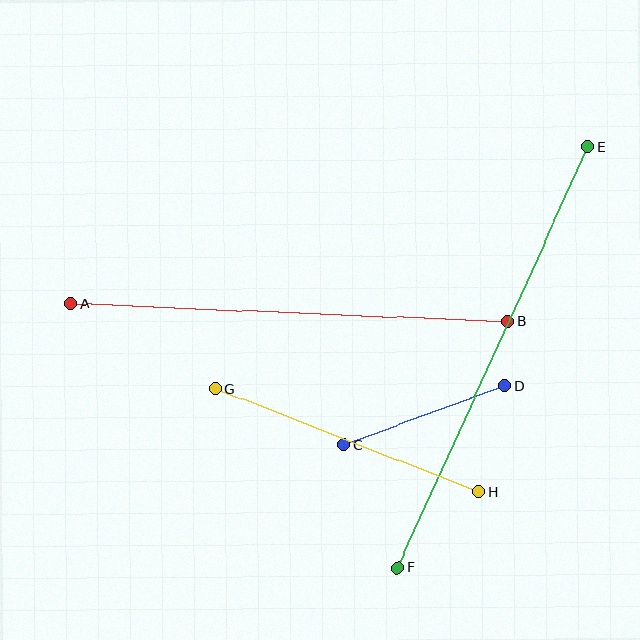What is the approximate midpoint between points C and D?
The midpoint is at approximately (424, 415) pixels.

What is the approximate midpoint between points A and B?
The midpoint is at approximately (289, 312) pixels.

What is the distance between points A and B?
The distance is approximately 437 pixels.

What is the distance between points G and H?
The distance is approximately 282 pixels.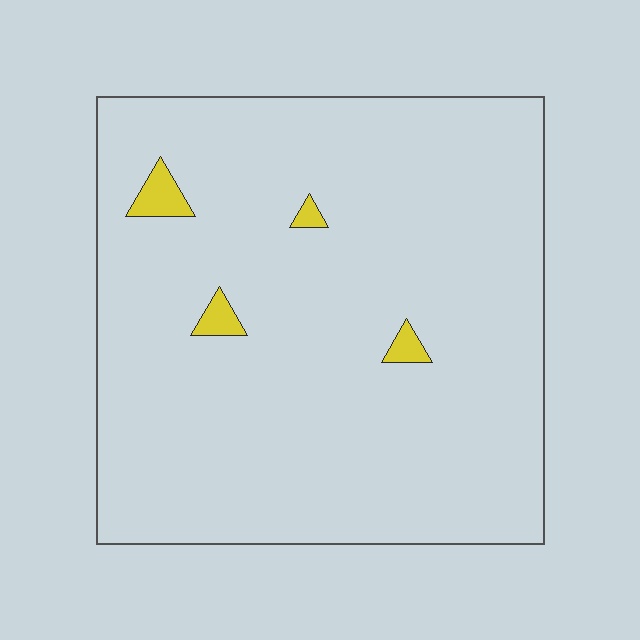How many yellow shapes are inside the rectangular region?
4.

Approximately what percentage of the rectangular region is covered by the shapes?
Approximately 5%.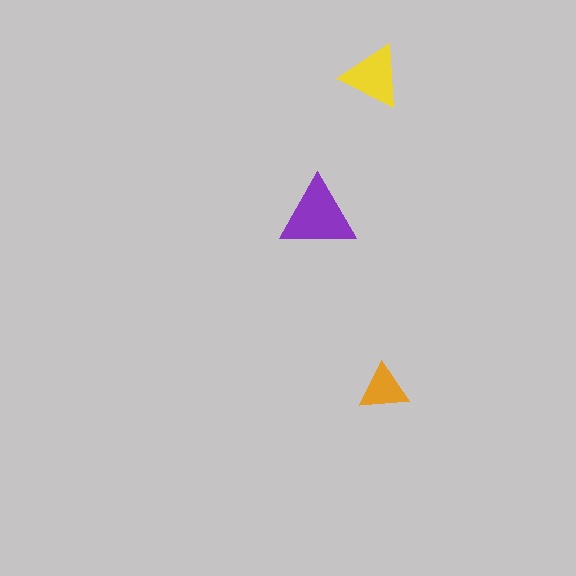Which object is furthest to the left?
The purple triangle is leftmost.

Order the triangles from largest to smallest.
the purple one, the yellow one, the orange one.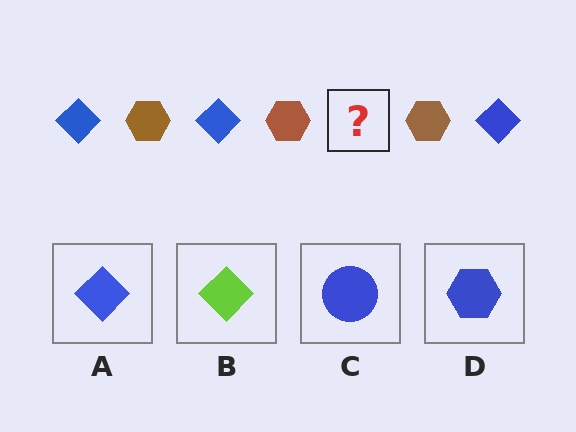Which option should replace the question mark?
Option A.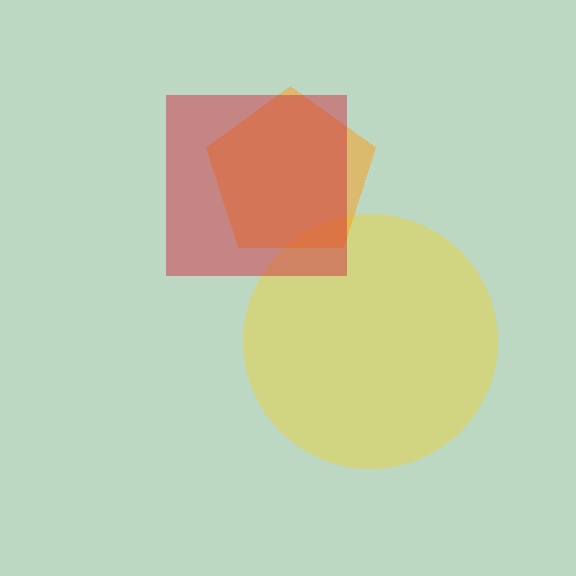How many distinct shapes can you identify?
There are 3 distinct shapes: a yellow circle, an orange pentagon, a red square.